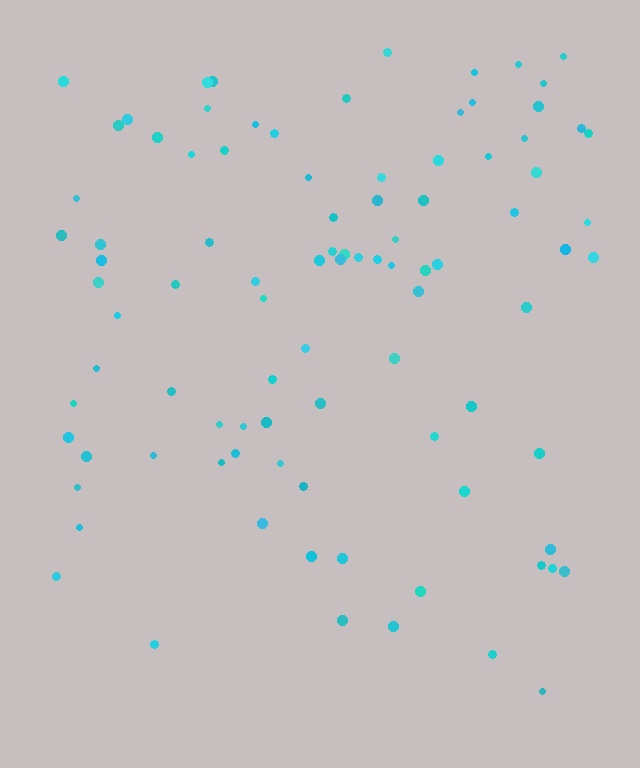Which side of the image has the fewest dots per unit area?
The bottom.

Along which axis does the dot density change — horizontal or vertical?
Vertical.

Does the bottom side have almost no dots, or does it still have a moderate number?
Still a moderate number, just noticeably fewer than the top.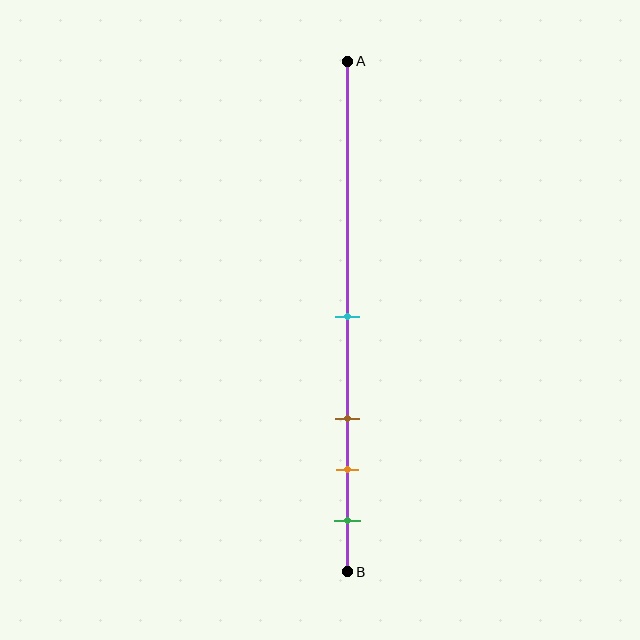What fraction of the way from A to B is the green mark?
The green mark is approximately 90% (0.9) of the way from A to B.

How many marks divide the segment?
There are 4 marks dividing the segment.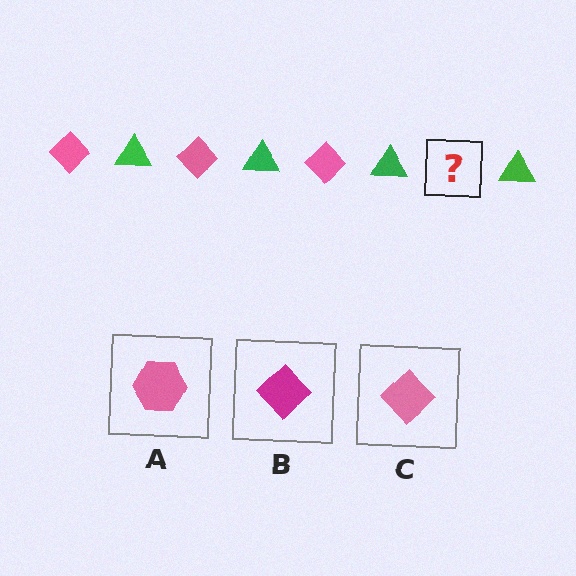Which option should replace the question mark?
Option C.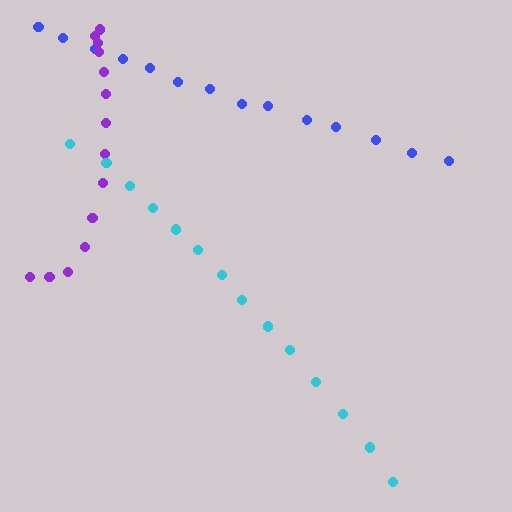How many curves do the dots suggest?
There are 3 distinct paths.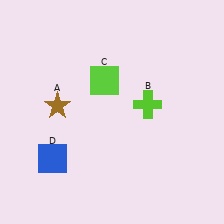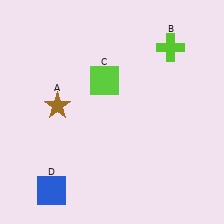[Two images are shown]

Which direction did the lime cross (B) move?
The lime cross (B) moved up.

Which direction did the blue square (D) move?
The blue square (D) moved down.